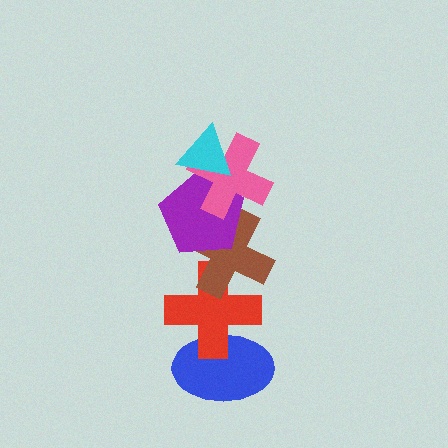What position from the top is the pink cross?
The pink cross is 2nd from the top.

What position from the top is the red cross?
The red cross is 5th from the top.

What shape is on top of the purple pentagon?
The pink cross is on top of the purple pentagon.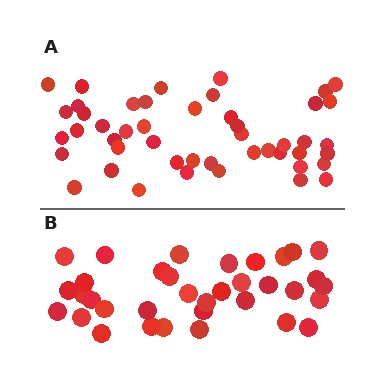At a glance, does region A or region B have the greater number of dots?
Region A (the top region) has more dots.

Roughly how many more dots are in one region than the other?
Region A has roughly 12 or so more dots than region B.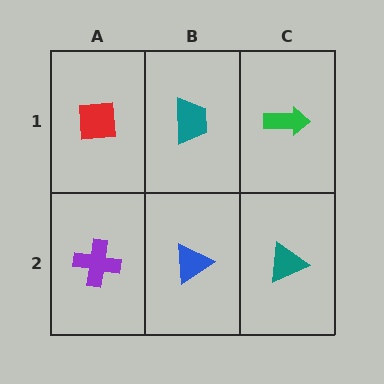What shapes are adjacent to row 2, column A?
A red square (row 1, column A), a blue triangle (row 2, column B).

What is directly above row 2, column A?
A red square.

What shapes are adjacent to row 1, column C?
A teal triangle (row 2, column C), a teal trapezoid (row 1, column B).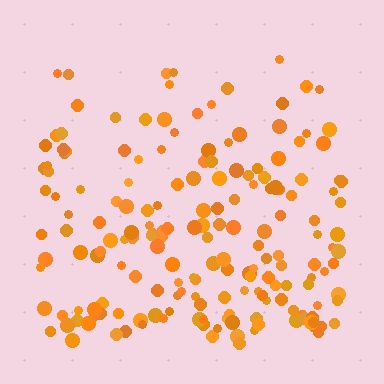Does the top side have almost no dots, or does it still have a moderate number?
Still a moderate number, just noticeably fewer than the bottom.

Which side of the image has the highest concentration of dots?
The bottom.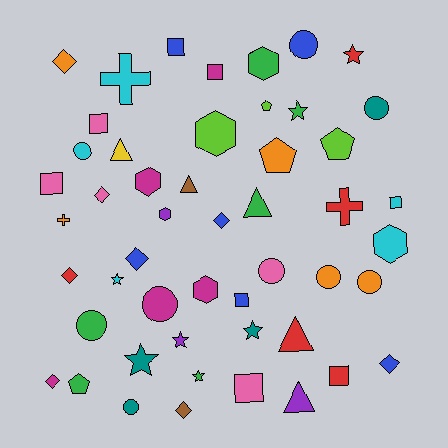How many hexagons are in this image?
There are 6 hexagons.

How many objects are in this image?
There are 50 objects.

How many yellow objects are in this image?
There is 1 yellow object.